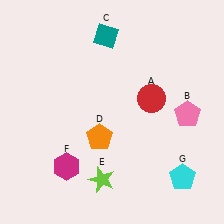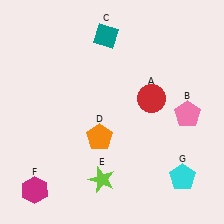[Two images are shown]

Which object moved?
The magenta hexagon (F) moved left.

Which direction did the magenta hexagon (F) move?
The magenta hexagon (F) moved left.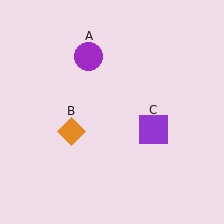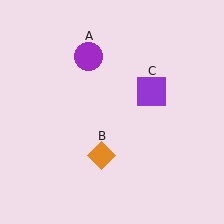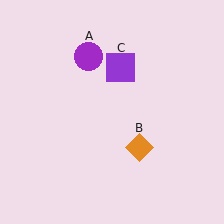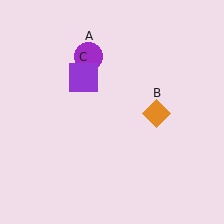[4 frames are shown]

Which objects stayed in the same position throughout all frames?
Purple circle (object A) remained stationary.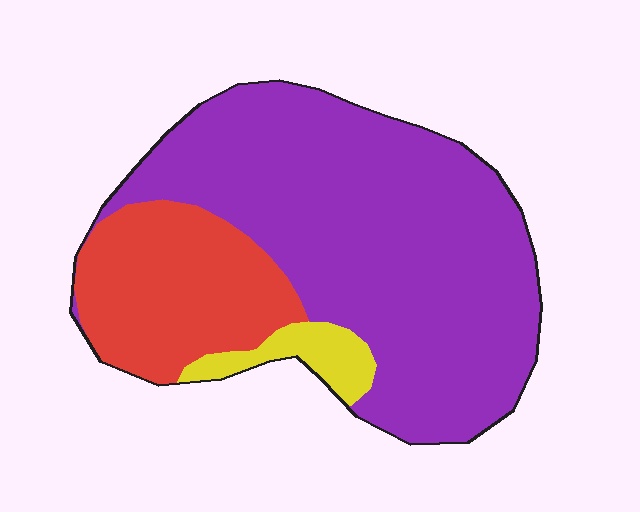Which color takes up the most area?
Purple, at roughly 70%.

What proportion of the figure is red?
Red takes up about one quarter (1/4) of the figure.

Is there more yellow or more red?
Red.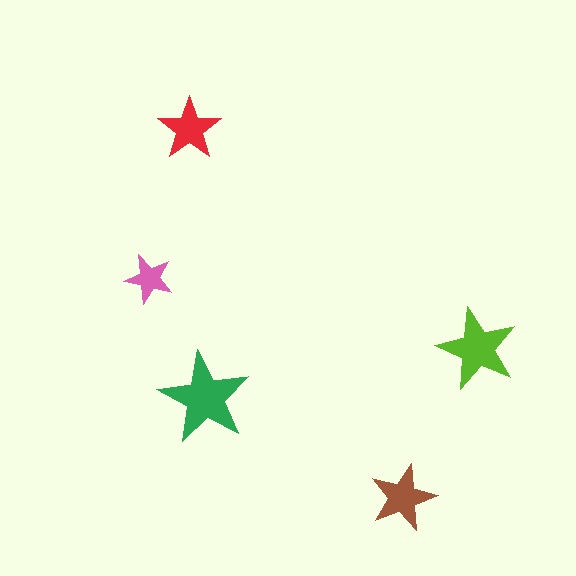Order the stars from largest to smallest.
the green one, the lime one, the brown one, the red one, the pink one.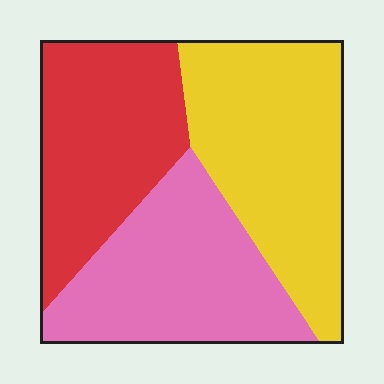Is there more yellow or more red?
Yellow.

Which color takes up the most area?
Yellow, at roughly 35%.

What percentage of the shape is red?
Red covers 30% of the shape.